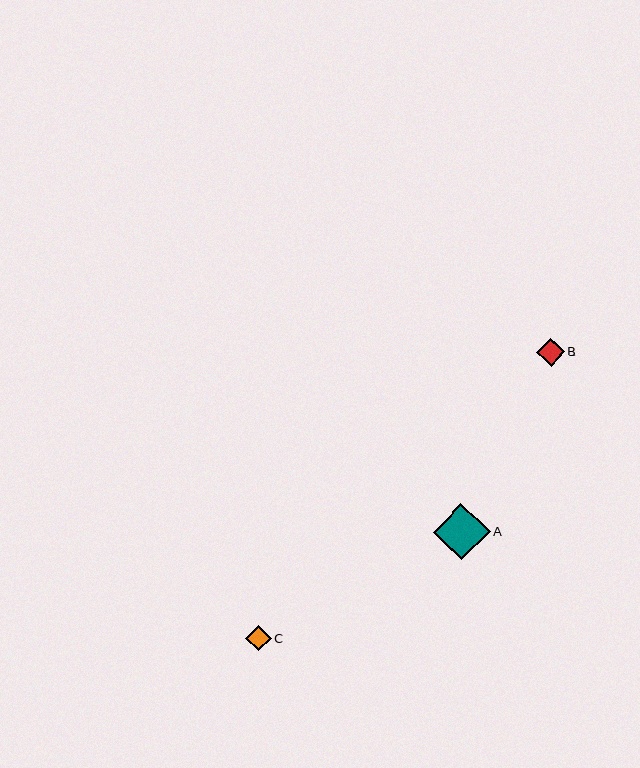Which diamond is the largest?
Diamond A is the largest with a size of approximately 57 pixels.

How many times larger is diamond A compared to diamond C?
Diamond A is approximately 2.2 times the size of diamond C.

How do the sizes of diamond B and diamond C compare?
Diamond B and diamond C are approximately the same size.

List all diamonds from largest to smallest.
From largest to smallest: A, B, C.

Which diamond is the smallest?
Diamond C is the smallest with a size of approximately 26 pixels.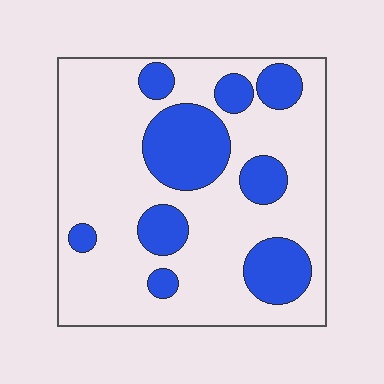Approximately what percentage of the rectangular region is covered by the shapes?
Approximately 25%.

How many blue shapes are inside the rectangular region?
9.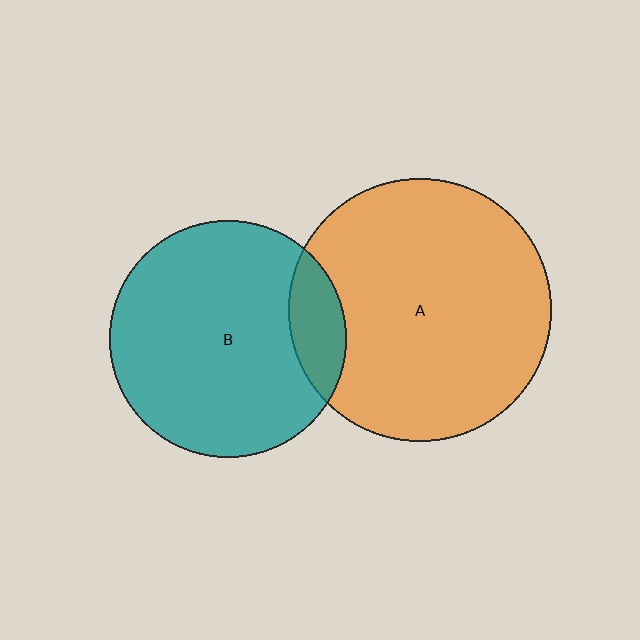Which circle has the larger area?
Circle A (orange).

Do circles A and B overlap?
Yes.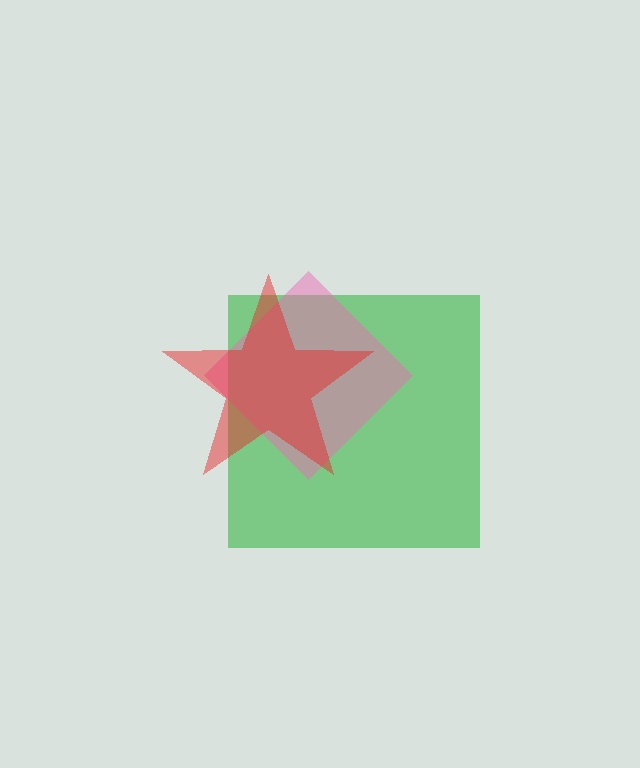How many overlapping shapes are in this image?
There are 3 overlapping shapes in the image.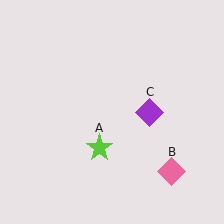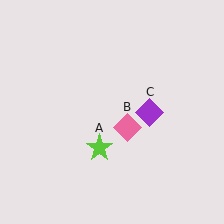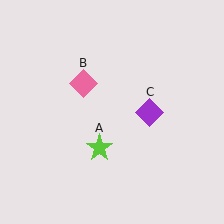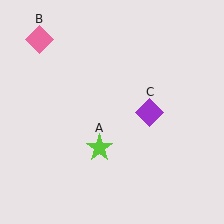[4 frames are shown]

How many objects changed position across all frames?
1 object changed position: pink diamond (object B).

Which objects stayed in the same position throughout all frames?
Lime star (object A) and purple diamond (object C) remained stationary.